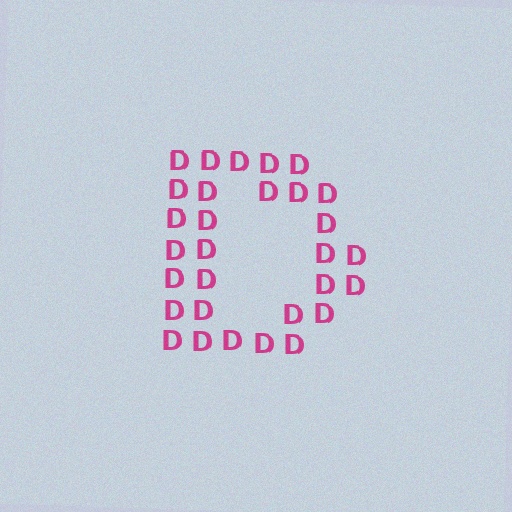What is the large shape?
The large shape is the letter D.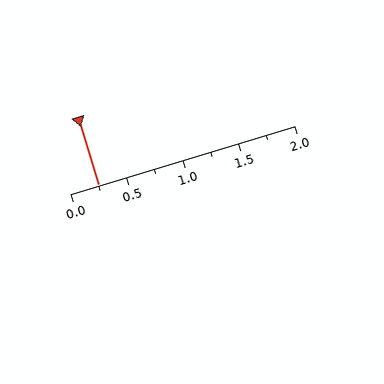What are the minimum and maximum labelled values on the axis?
The axis runs from 0.0 to 2.0.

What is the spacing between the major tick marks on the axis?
The major ticks are spaced 0.5 apart.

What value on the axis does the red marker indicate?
The marker indicates approximately 0.25.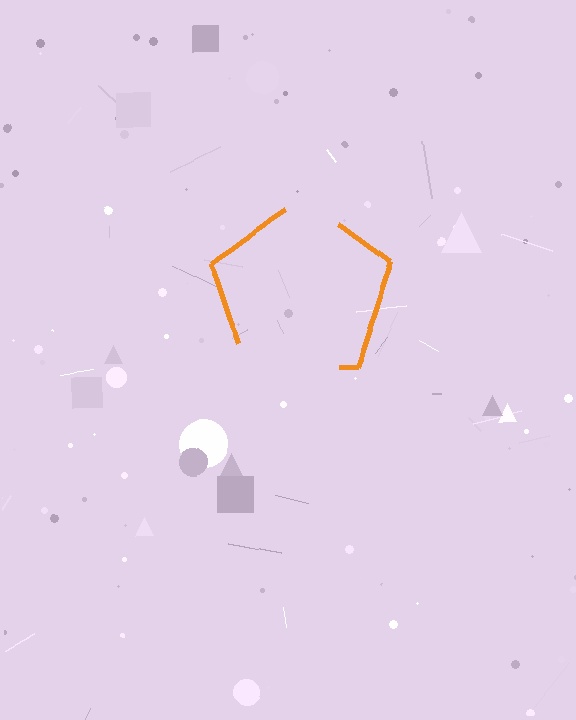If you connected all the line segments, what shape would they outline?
They would outline a pentagon.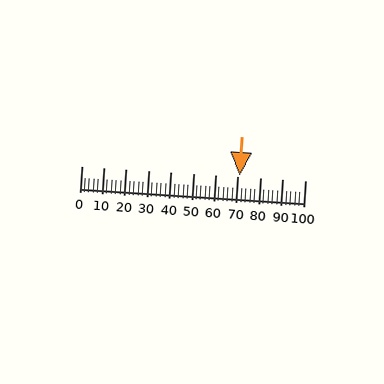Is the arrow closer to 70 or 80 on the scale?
The arrow is closer to 70.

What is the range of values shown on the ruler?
The ruler shows values from 0 to 100.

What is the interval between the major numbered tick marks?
The major tick marks are spaced 10 units apart.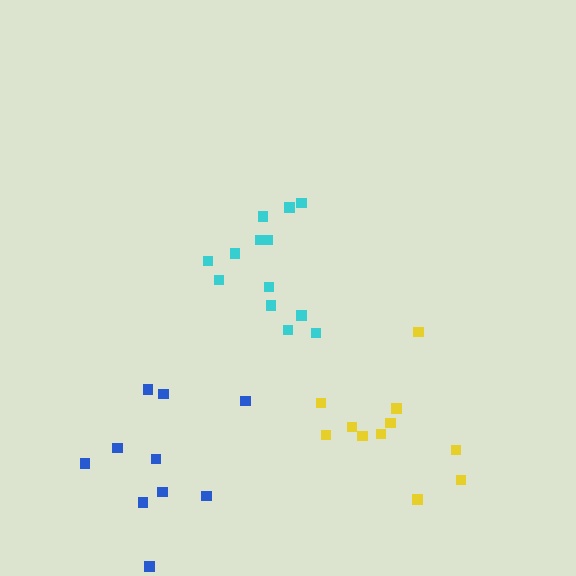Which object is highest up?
The cyan cluster is topmost.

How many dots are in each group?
Group 1: 13 dots, Group 2: 11 dots, Group 3: 10 dots (34 total).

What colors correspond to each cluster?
The clusters are colored: cyan, yellow, blue.